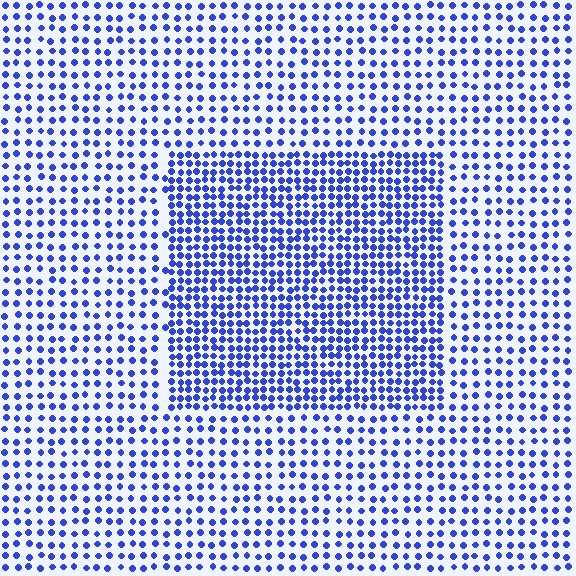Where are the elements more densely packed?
The elements are more densely packed inside the rectangle boundary.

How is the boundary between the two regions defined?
The boundary is defined by a change in element density (approximately 1.9x ratio). All elements are the same color, size, and shape.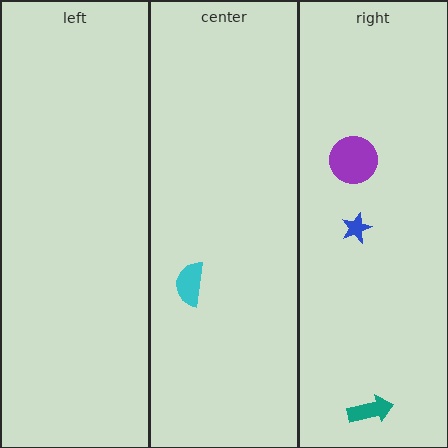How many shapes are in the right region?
3.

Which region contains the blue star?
The right region.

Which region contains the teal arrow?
The right region.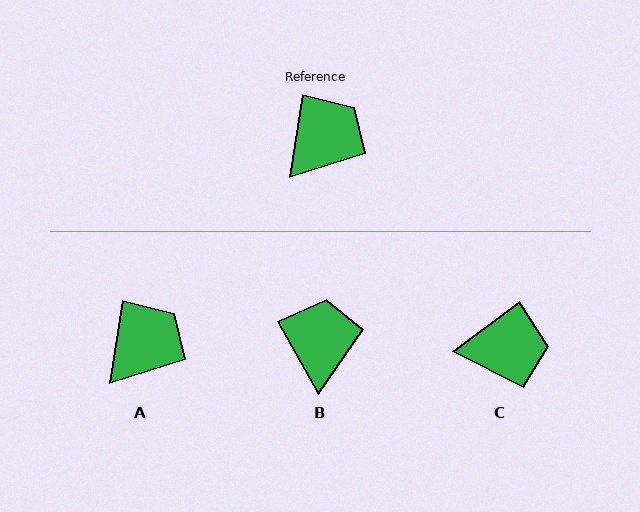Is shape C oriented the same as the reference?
No, it is off by about 44 degrees.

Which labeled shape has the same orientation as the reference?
A.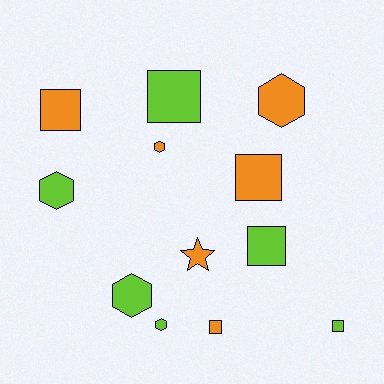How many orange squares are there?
There are 3 orange squares.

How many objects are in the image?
There are 12 objects.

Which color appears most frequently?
Lime, with 6 objects.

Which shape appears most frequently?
Square, with 6 objects.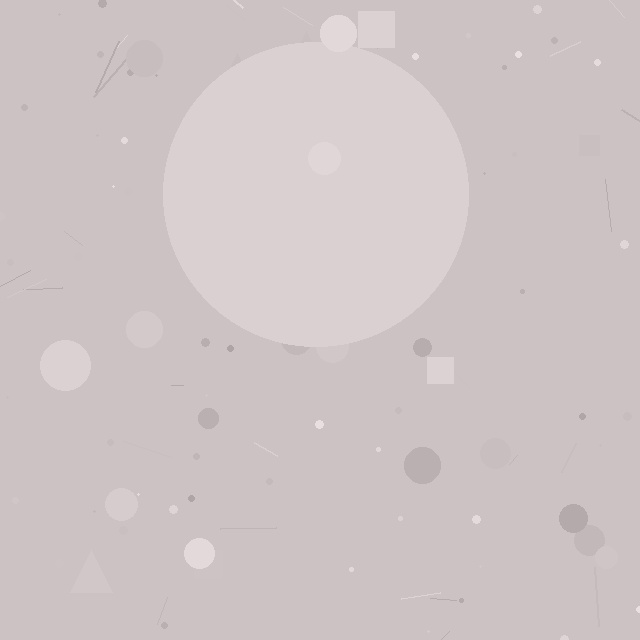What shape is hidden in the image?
A circle is hidden in the image.